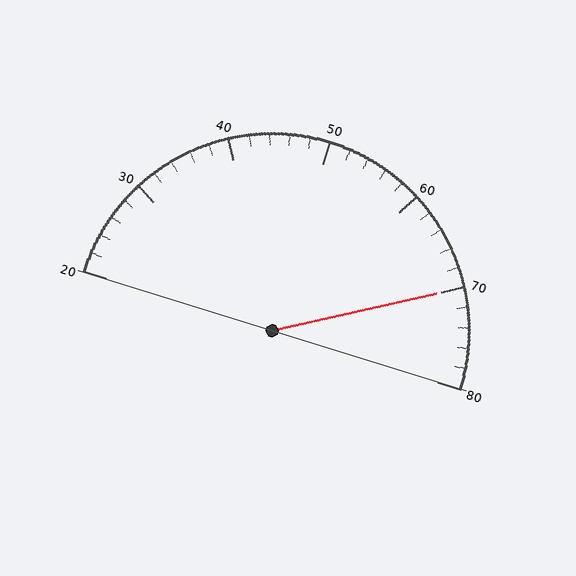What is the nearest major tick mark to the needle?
The nearest major tick mark is 70.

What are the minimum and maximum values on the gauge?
The gauge ranges from 20 to 80.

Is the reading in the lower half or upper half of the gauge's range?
The reading is in the upper half of the range (20 to 80).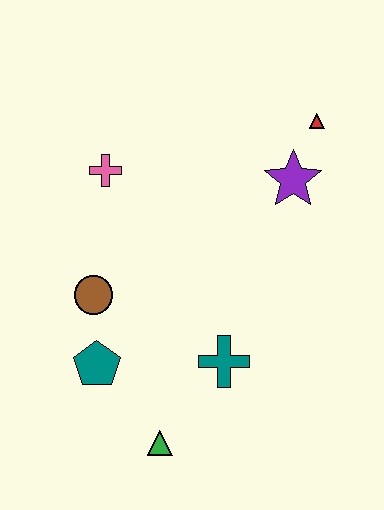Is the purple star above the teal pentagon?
Yes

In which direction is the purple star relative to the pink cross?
The purple star is to the right of the pink cross.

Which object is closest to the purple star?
The red triangle is closest to the purple star.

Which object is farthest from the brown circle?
The red triangle is farthest from the brown circle.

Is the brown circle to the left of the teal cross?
Yes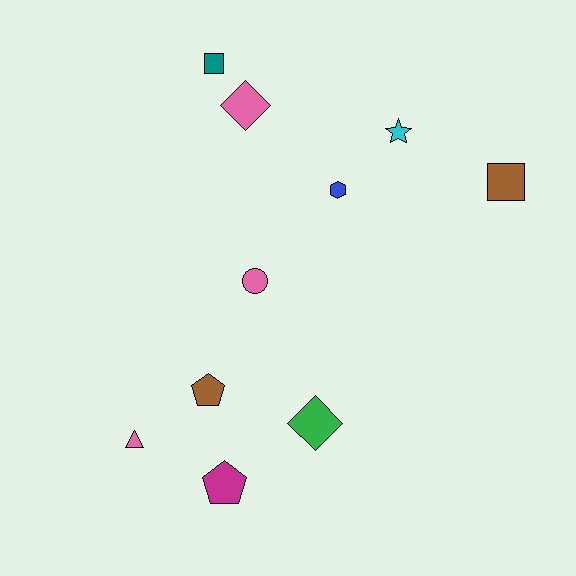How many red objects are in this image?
There are no red objects.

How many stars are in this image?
There is 1 star.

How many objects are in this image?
There are 10 objects.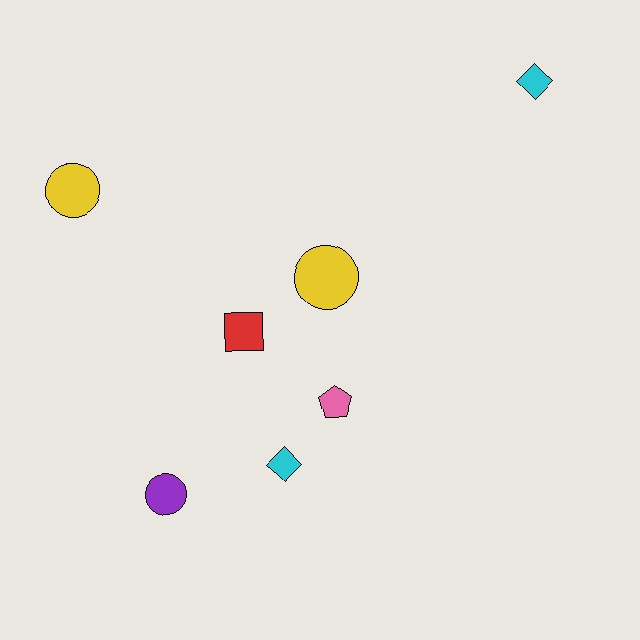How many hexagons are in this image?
There are no hexagons.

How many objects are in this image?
There are 7 objects.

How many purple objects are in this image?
There is 1 purple object.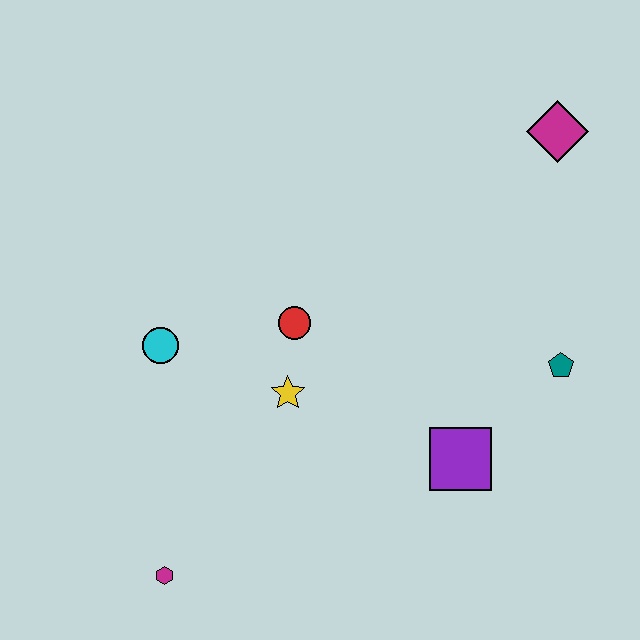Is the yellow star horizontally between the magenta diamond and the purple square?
No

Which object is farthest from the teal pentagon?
The magenta hexagon is farthest from the teal pentagon.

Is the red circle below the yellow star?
No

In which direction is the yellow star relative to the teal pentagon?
The yellow star is to the left of the teal pentagon.